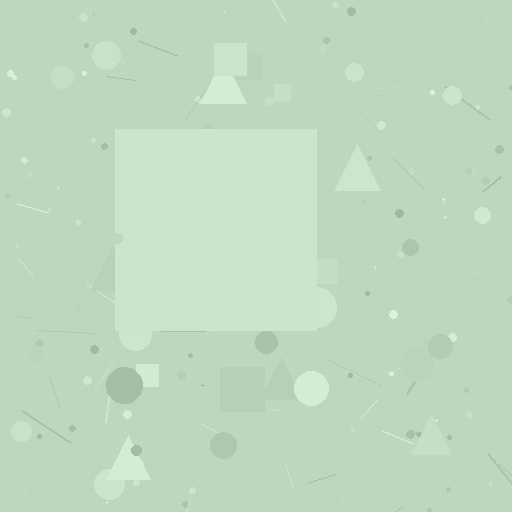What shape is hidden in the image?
A square is hidden in the image.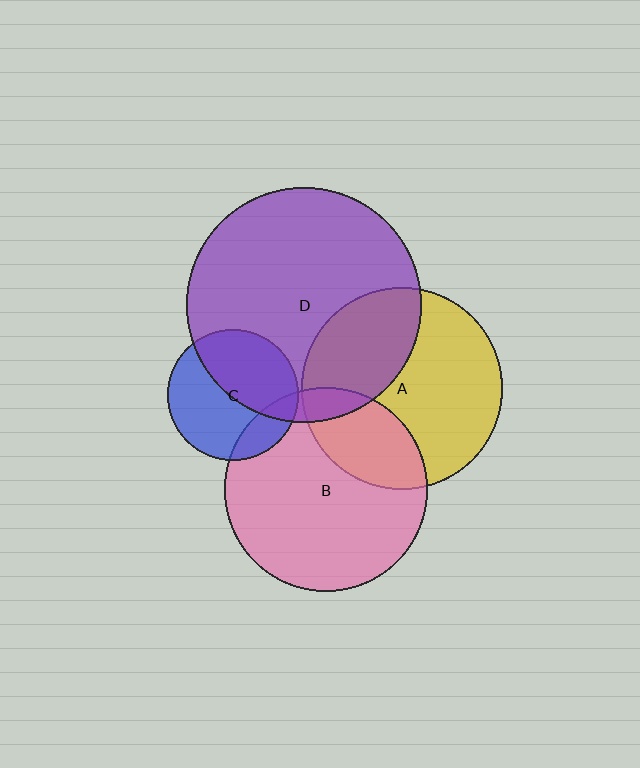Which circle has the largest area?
Circle D (purple).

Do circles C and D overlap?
Yes.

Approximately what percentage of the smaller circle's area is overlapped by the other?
Approximately 45%.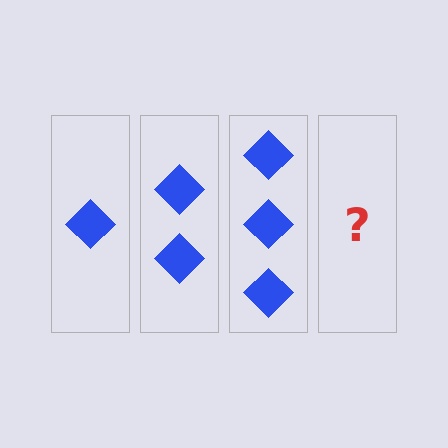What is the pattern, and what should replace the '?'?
The pattern is that each step adds one more diamond. The '?' should be 4 diamonds.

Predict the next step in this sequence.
The next step is 4 diamonds.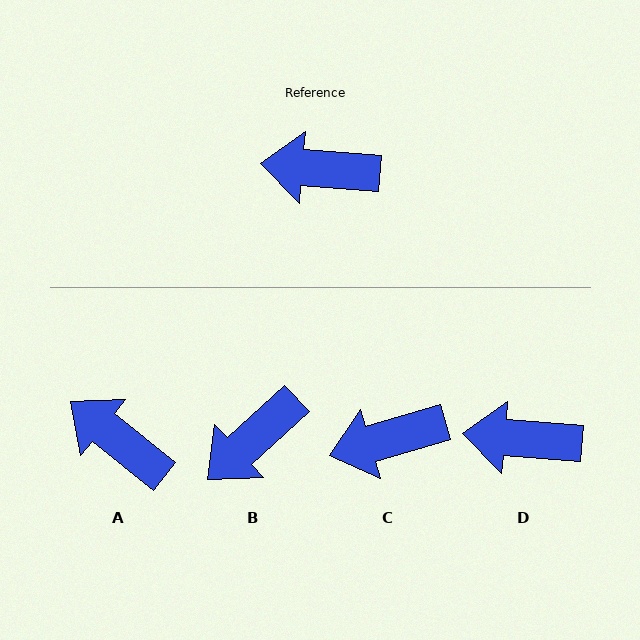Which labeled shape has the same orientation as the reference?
D.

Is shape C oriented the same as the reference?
No, it is off by about 21 degrees.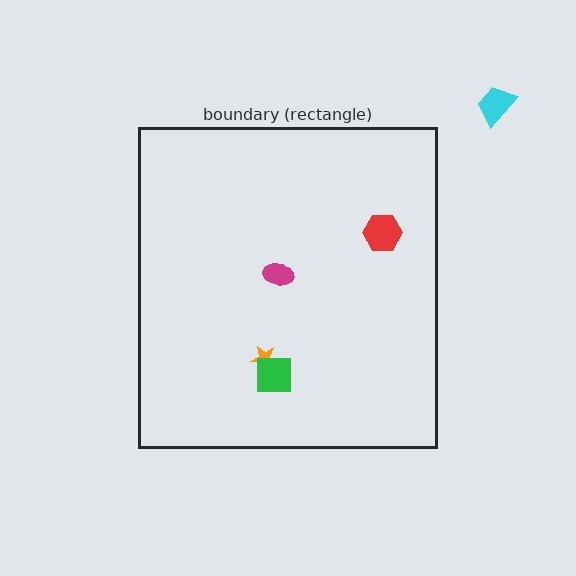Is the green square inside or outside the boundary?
Inside.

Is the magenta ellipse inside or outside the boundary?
Inside.